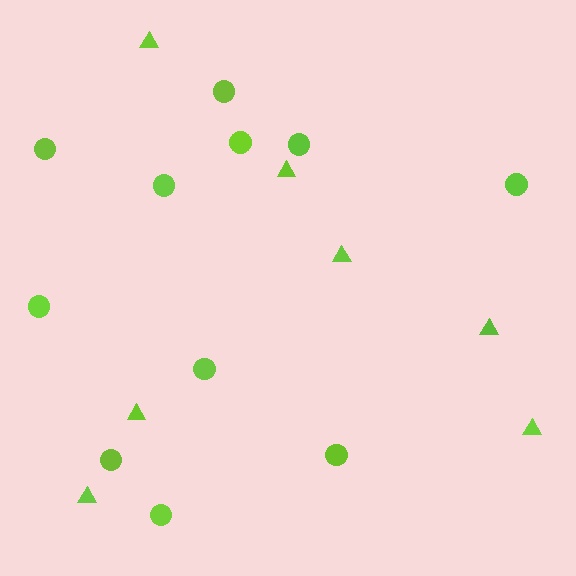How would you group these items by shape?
There are 2 groups: one group of circles (11) and one group of triangles (7).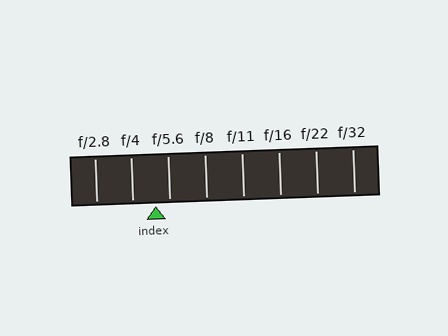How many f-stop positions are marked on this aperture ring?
There are 8 f-stop positions marked.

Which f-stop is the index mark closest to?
The index mark is closest to f/5.6.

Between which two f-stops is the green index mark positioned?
The index mark is between f/4 and f/5.6.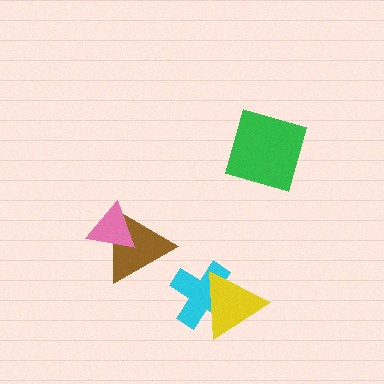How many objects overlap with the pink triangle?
1 object overlaps with the pink triangle.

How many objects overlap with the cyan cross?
1 object overlaps with the cyan cross.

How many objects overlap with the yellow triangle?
1 object overlaps with the yellow triangle.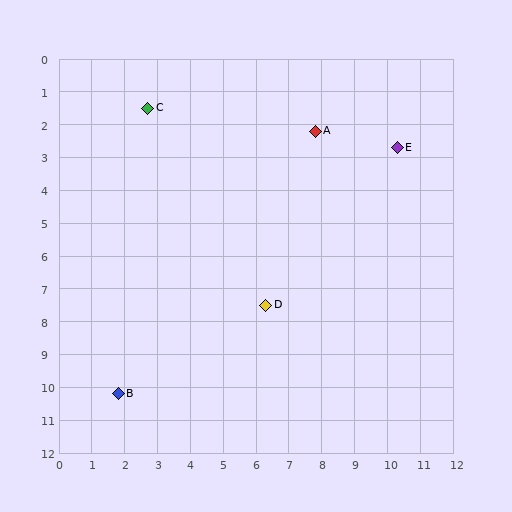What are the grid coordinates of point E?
Point E is at approximately (10.3, 2.7).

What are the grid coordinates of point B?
Point B is at approximately (1.8, 10.2).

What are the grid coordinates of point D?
Point D is at approximately (6.3, 7.5).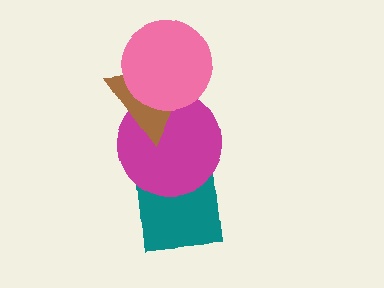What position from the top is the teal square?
The teal square is 4th from the top.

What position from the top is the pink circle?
The pink circle is 1st from the top.